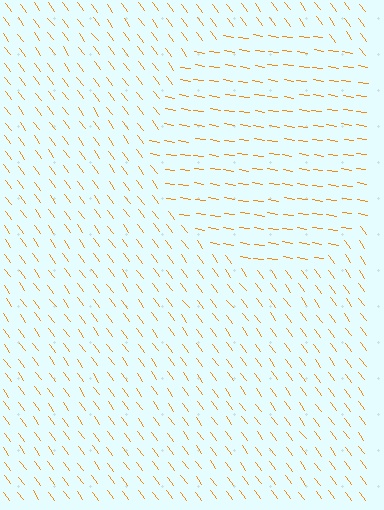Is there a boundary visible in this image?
Yes, there is a texture boundary formed by a change in line orientation.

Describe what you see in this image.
The image is filled with small orange line segments. A circle region in the image has lines oriented differently from the surrounding lines, creating a visible texture boundary.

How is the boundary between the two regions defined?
The boundary is defined purely by a change in line orientation (approximately 45 degrees difference). All lines are the same color and thickness.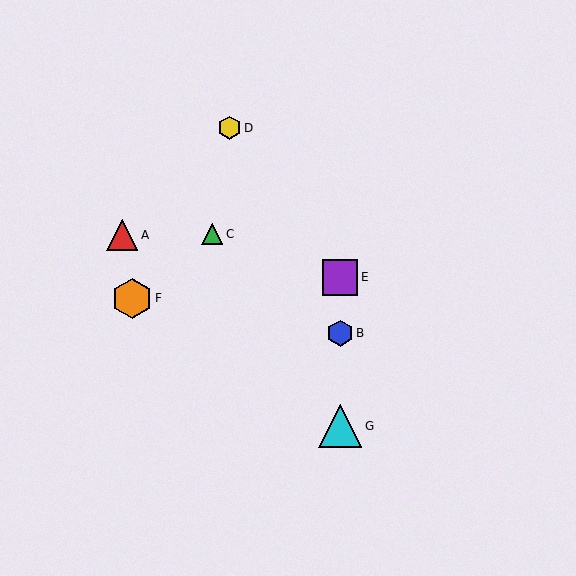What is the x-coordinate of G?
Object G is at x≈340.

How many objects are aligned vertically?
3 objects (B, E, G) are aligned vertically.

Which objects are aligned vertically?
Objects B, E, G are aligned vertically.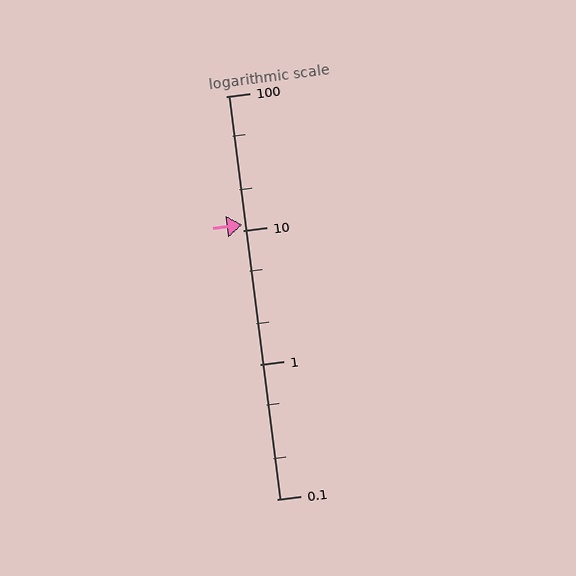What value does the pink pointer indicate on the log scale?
The pointer indicates approximately 11.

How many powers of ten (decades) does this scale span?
The scale spans 3 decades, from 0.1 to 100.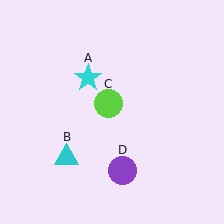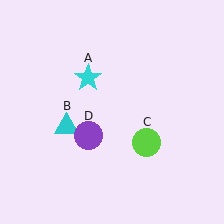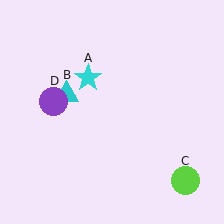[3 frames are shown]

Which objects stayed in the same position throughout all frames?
Cyan star (object A) remained stationary.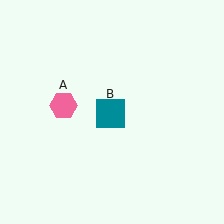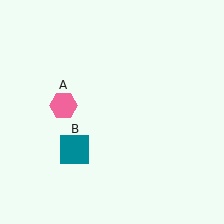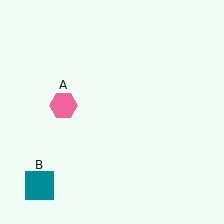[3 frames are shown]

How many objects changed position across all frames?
1 object changed position: teal square (object B).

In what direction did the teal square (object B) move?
The teal square (object B) moved down and to the left.